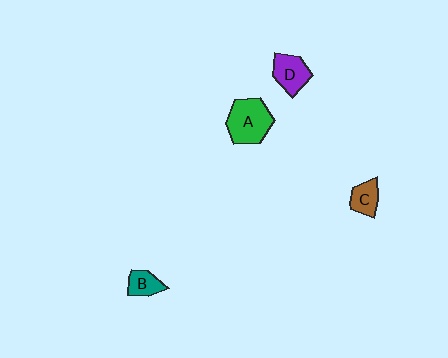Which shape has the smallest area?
Shape B (teal).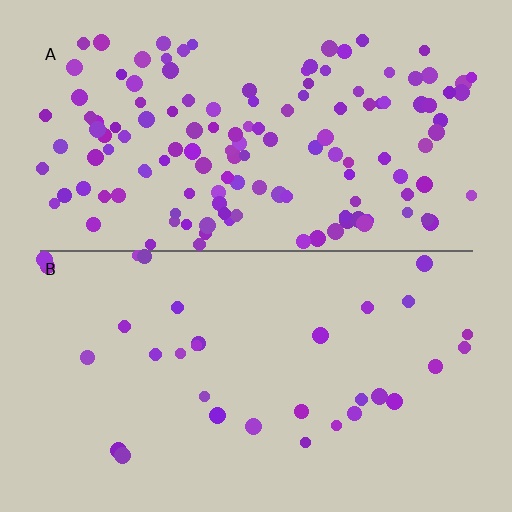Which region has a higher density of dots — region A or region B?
A (the top).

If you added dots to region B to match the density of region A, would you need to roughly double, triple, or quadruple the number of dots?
Approximately quadruple.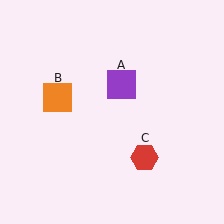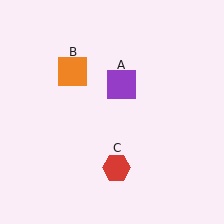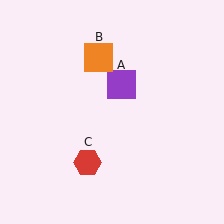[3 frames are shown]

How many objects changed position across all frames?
2 objects changed position: orange square (object B), red hexagon (object C).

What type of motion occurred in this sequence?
The orange square (object B), red hexagon (object C) rotated clockwise around the center of the scene.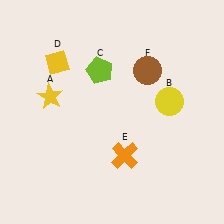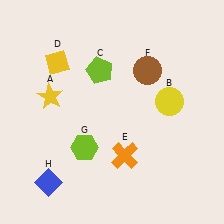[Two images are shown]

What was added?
A lime hexagon (G), a blue diamond (H) were added in Image 2.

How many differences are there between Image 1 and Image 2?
There are 2 differences between the two images.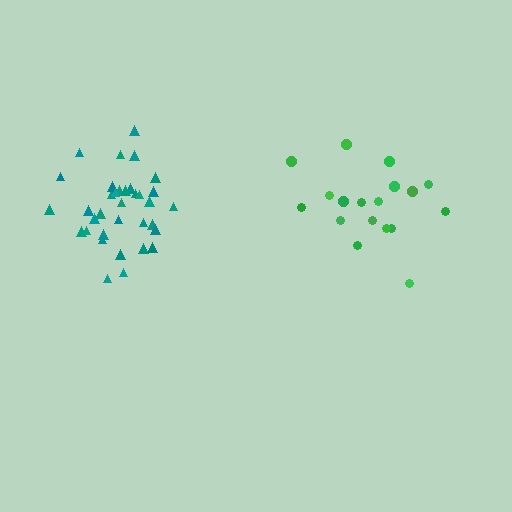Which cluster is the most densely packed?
Teal.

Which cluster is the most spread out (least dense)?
Green.